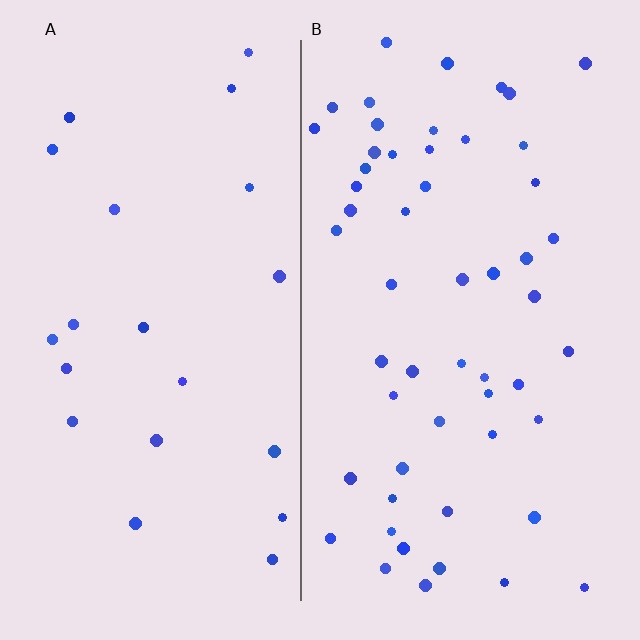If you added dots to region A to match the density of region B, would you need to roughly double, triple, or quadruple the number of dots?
Approximately triple.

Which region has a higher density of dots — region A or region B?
B (the right).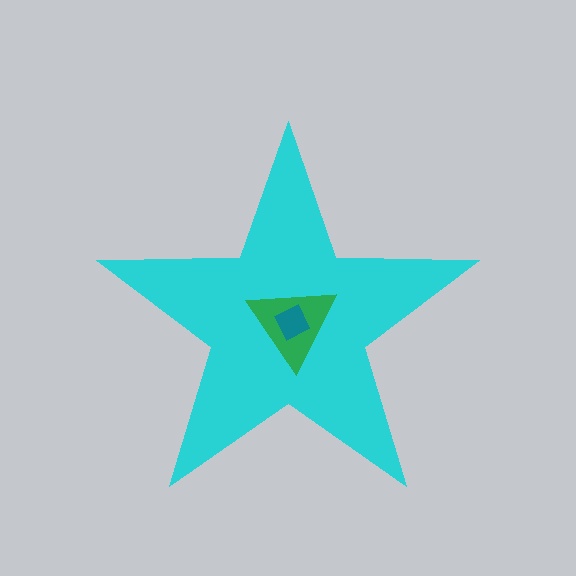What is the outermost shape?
The cyan star.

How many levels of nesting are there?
3.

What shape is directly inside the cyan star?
The green triangle.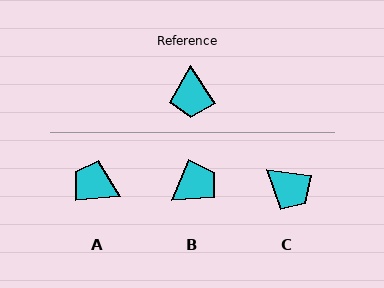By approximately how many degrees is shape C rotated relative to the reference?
Approximately 49 degrees counter-clockwise.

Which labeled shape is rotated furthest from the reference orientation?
B, about 124 degrees away.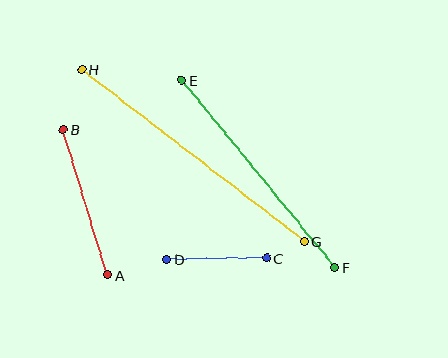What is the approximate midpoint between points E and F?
The midpoint is at approximately (258, 174) pixels.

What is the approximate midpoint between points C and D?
The midpoint is at approximately (217, 259) pixels.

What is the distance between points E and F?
The distance is approximately 242 pixels.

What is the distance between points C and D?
The distance is approximately 100 pixels.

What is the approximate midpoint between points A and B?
The midpoint is at approximately (85, 202) pixels.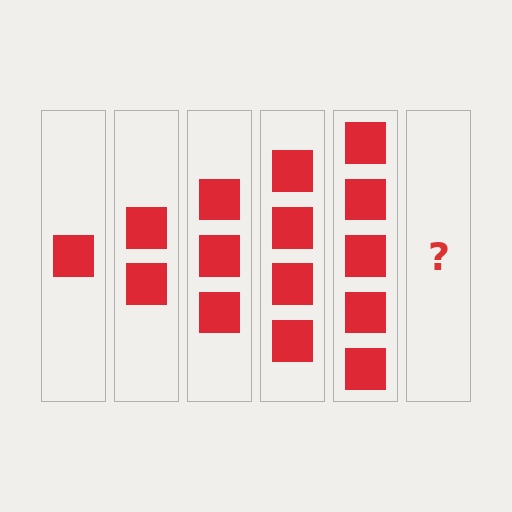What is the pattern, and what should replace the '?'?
The pattern is that each step adds one more square. The '?' should be 6 squares.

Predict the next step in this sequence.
The next step is 6 squares.